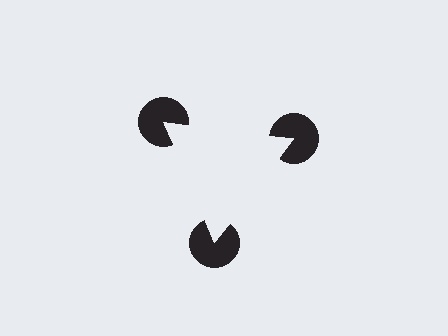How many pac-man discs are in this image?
There are 3 — one at each vertex of the illusory triangle.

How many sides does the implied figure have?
3 sides.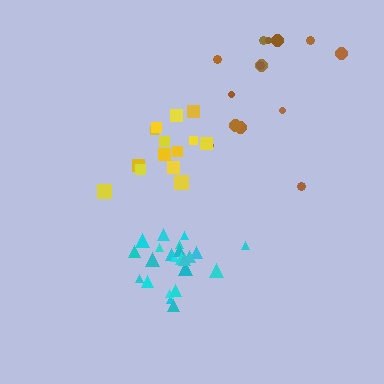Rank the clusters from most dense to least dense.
cyan, yellow, brown.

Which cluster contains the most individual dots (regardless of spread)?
Cyan (23).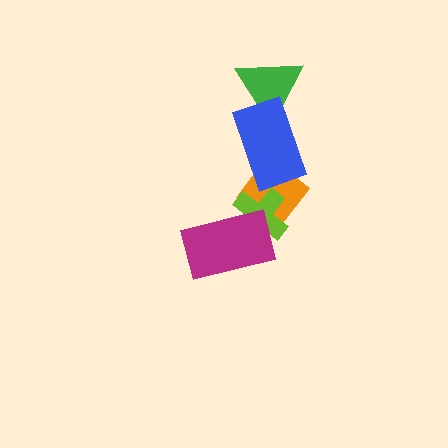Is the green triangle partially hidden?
Yes, it is partially covered by another shape.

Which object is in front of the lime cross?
The magenta rectangle is in front of the lime cross.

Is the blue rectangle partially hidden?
No, no other shape covers it.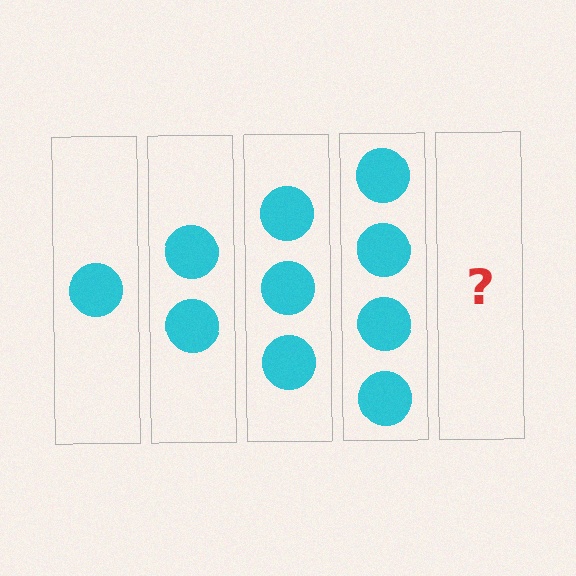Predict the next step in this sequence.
The next step is 5 circles.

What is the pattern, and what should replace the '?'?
The pattern is that each step adds one more circle. The '?' should be 5 circles.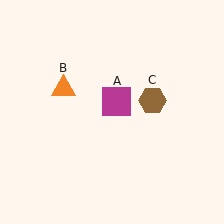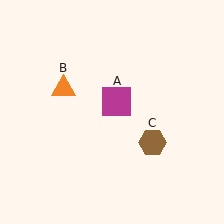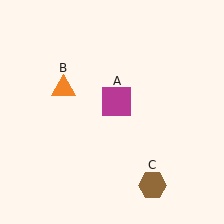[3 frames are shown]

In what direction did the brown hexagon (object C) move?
The brown hexagon (object C) moved down.